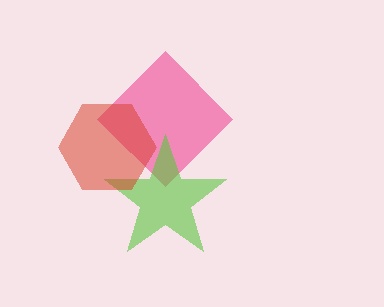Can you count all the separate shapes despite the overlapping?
Yes, there are 3 separate shapes.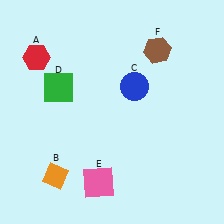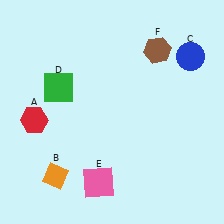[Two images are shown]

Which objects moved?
The objects that moved are: the red hexagon (A), the blue circle (C).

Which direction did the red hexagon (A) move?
The red hexagon (A) moved down.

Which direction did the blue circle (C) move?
The blue circle (C) moved right.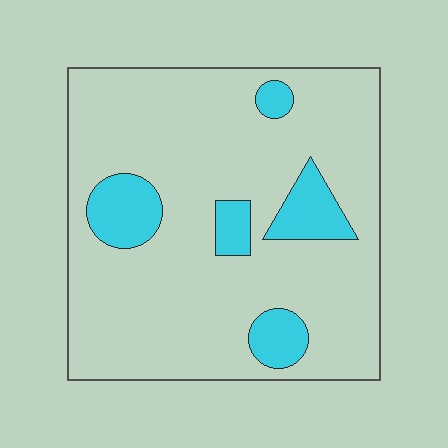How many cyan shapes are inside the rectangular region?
5.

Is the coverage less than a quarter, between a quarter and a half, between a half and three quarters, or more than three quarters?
Less than a quarter.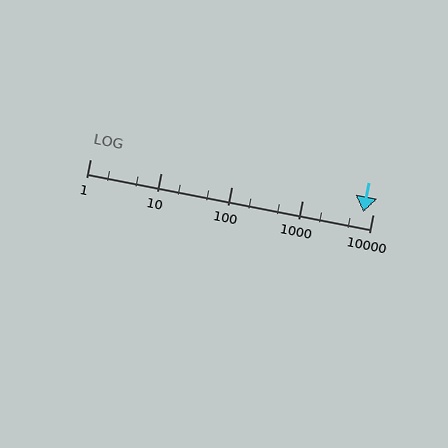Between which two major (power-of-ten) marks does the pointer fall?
The pointer is between 1000 and 10000.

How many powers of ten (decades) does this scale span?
The scale spans 4 decades, from 1 to 10000.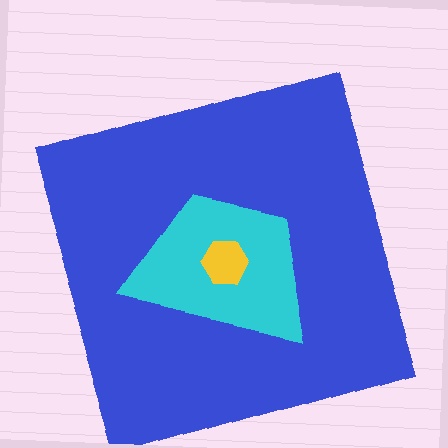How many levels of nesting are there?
3.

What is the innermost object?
The yellow hexagon.